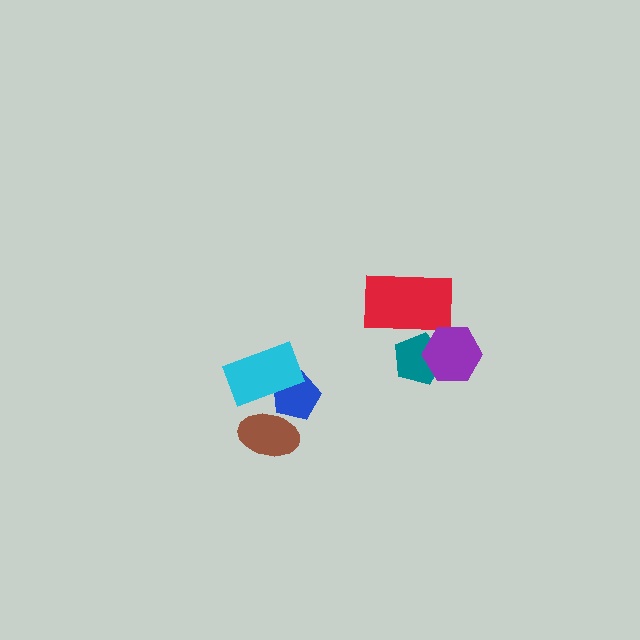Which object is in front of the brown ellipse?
The blue pentagon is in front of the brown ellipse.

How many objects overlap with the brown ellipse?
1 object overlaps with the brown ellipse.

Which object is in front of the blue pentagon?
The cyan rectangle is in front of the blue pentagon.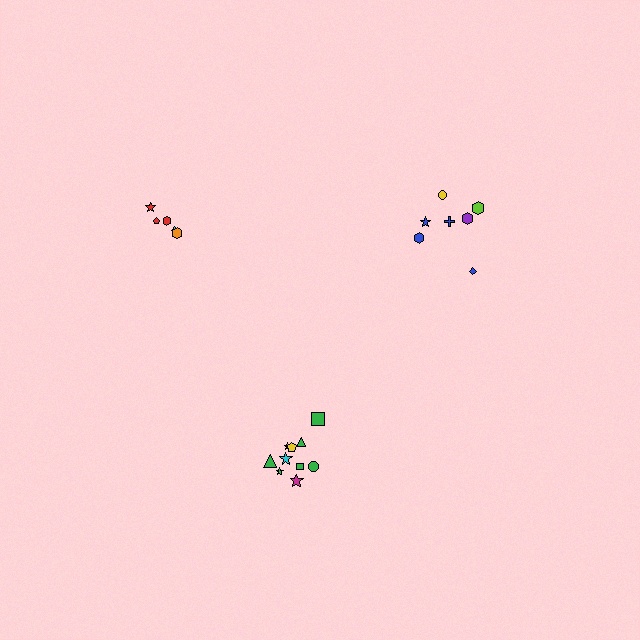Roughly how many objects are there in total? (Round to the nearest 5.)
Roughly 20 objects in total.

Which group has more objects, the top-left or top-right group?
The top-right group.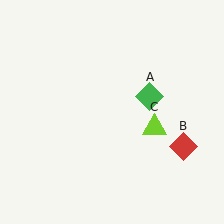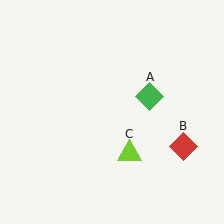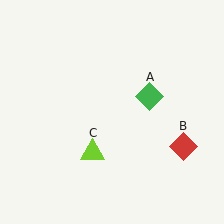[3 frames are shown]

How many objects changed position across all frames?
1 object changed position: lime triangle (object C).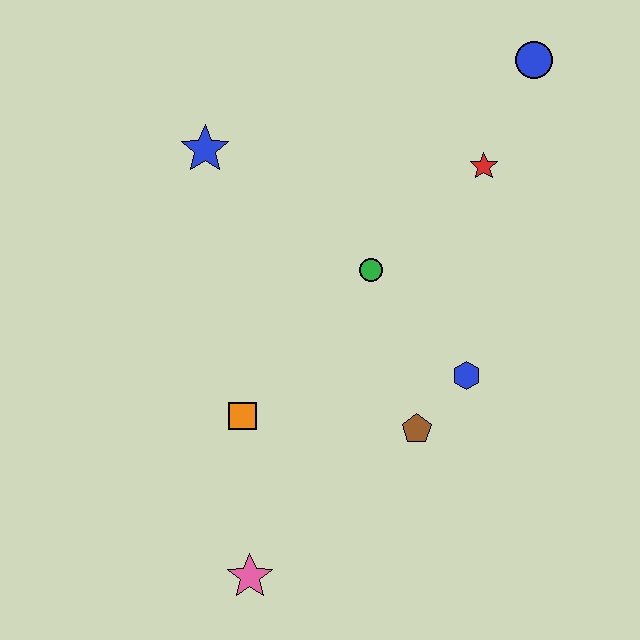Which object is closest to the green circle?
The blue hexagon is closest to the green circle.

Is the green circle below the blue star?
Yes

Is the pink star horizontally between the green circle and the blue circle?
No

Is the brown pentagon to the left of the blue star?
No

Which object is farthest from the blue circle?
The pink star is farthest from the blue circle.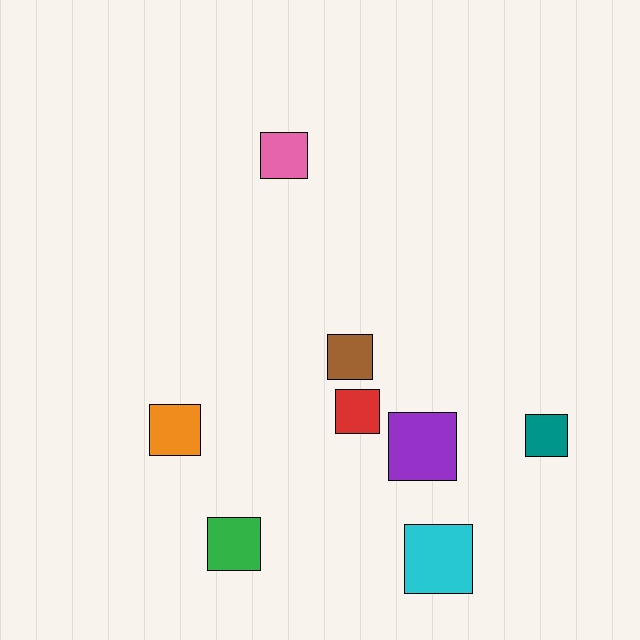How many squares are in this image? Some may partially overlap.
There are 8 squares.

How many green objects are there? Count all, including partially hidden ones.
There is 1 green object.